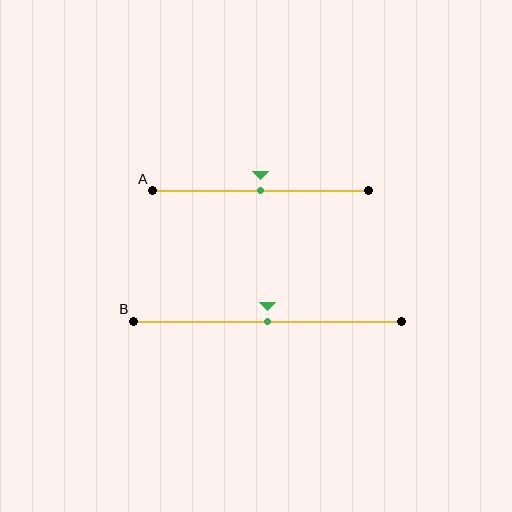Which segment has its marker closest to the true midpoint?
Segment A has its marker closest to the true midpoint.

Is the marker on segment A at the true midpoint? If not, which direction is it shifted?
Yes, the marker on segment A is at the true midpoint.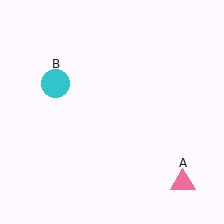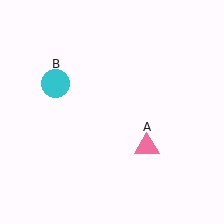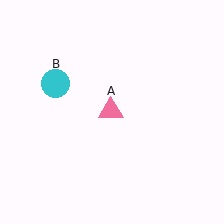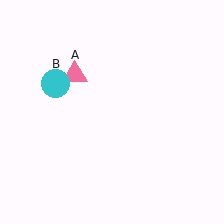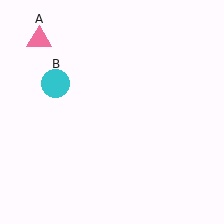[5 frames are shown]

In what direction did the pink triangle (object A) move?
The pink triangle (object A) moved up and to the left.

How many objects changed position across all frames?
1 object changed position: pink triangle (object A).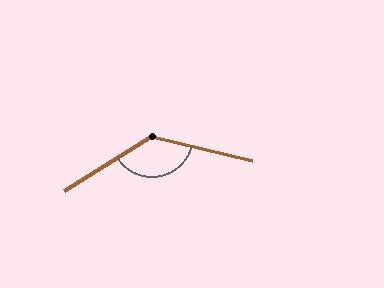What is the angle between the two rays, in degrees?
Approximately 134 degrees.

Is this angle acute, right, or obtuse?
It is obtuse.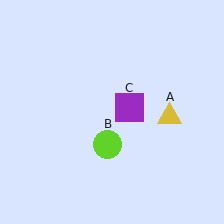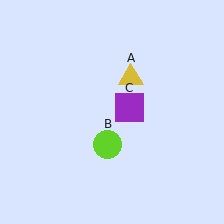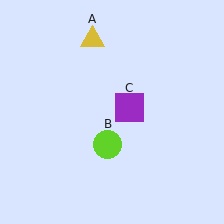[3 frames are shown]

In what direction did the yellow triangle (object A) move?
The yellow triangle (object A) moved up and to the left.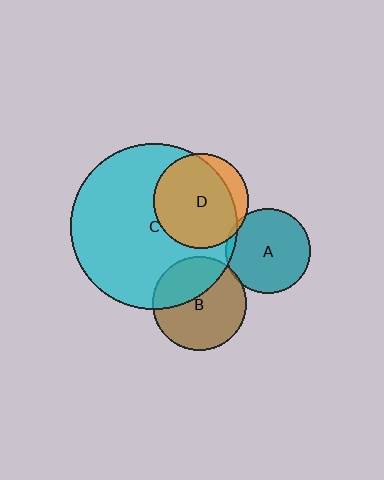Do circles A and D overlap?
Yes.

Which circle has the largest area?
Circle C (cyan).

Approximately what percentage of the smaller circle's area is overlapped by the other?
Approximately 5%.